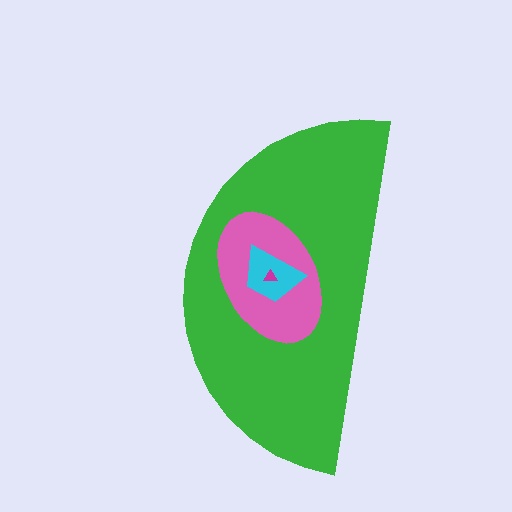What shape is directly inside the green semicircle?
The pink ellipse.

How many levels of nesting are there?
4.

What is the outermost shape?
The green semicircle.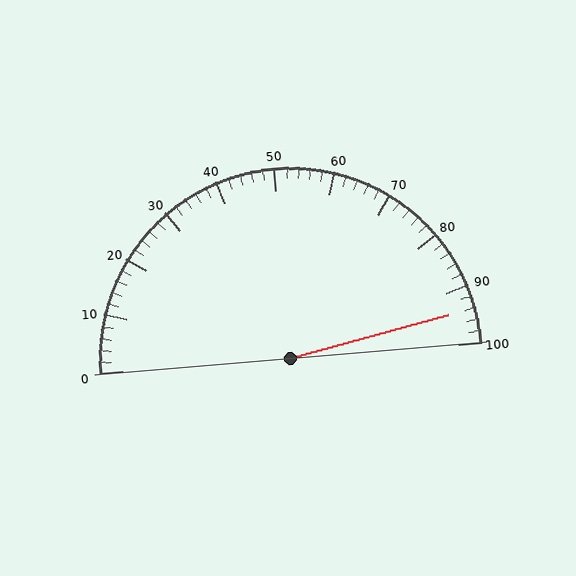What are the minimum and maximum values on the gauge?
The gauge ranges from 0 to 100.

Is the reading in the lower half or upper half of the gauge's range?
The reading is in the upper half of the range (0 to 100).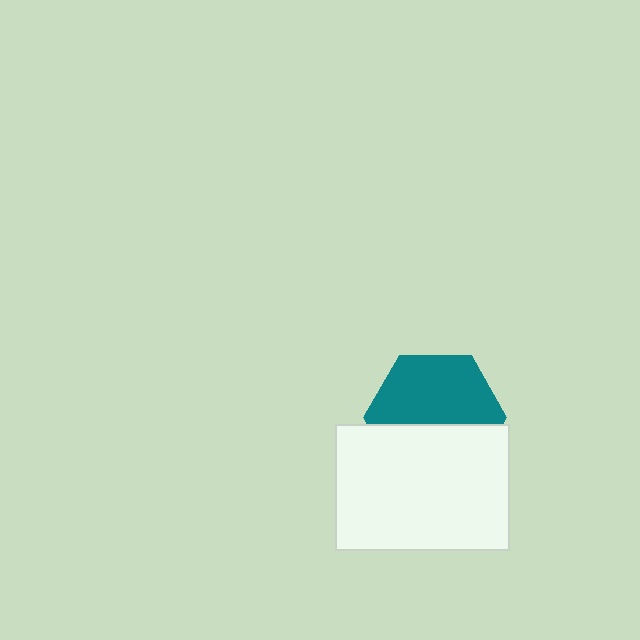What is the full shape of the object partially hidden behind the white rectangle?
The partially hidden object is a teal hexagon.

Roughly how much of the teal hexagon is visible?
About half of it is visible (roughly 56%).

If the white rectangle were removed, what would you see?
You would see the complete teal hexagon.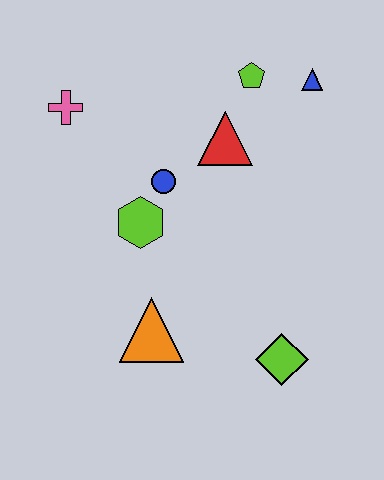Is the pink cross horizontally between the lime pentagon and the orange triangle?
No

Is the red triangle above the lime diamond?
Yes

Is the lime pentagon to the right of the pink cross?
Yes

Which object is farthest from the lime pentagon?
The lime diamond is farthest from the lime pentagon.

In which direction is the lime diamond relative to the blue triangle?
The lime diamond is below the blue triangle.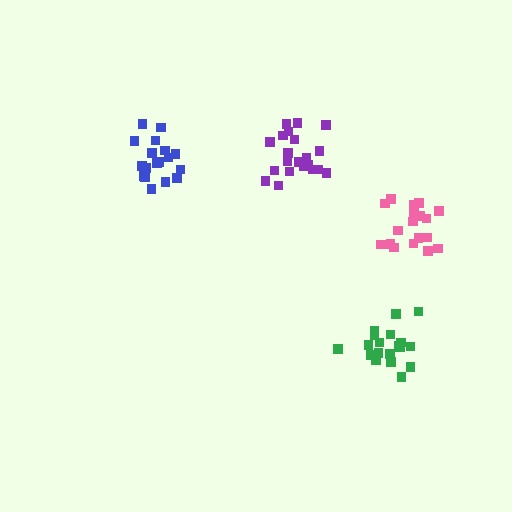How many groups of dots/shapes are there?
There are 4 groups.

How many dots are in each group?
Group 1: 21 dots, Group 2: 20 dots, Group 3: 18 dots, Group 4: 18 dots (77 total).